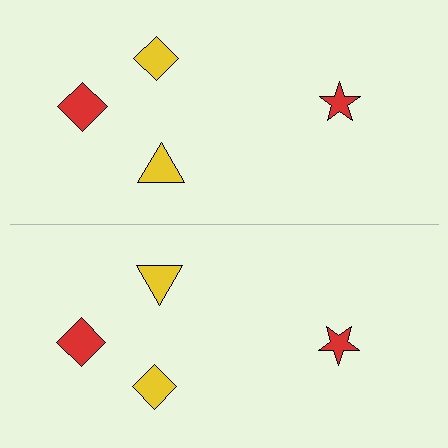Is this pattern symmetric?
Yes, this pattern has bilateral (reflection) symmetry.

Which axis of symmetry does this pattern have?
The pattern has a horizontal axis of symmetry running through the center of the image.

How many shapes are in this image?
There are 8 shapes in this image.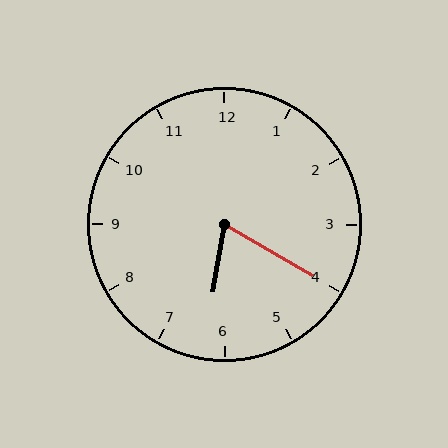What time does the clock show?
6:20.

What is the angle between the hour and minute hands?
Approximately 70 degrees.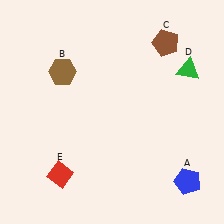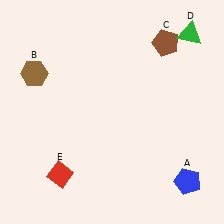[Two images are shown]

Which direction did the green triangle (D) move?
The green triangle (D) moved up.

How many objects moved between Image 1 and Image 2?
2 objects moved between the two images.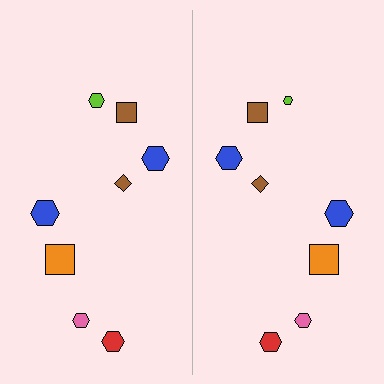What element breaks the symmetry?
The lime hexagon on the right side has a different size than its mirror counterpart.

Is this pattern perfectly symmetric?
No, the pattern is not perfectly symmetric. The lime hexagon on the right side has a different size than its mirror counterpart.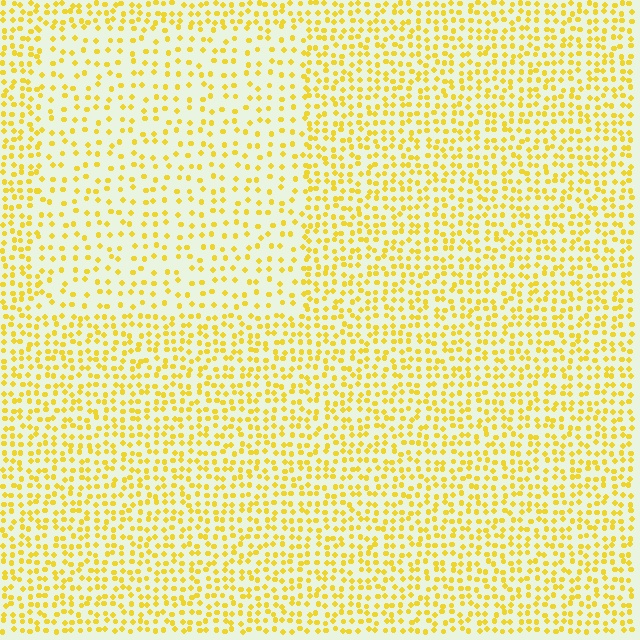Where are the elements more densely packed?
The elements are more densely packed outside the rectangle boundary.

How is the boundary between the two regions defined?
The boundary is defined by a change in element density (approximately 1.8x ratio). All elements are the same color, size, and shape.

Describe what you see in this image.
The image contains small yellow elements arranged at two different densities. A rectangle-shaped region is visible where the elements are less densely packed than the surrounding area.